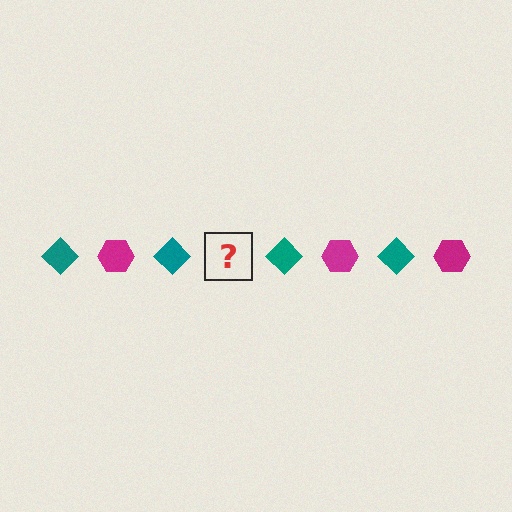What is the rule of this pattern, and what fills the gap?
The rule is that the pattern alternates between teal diamond and magenta hexagon. The gap should be filled with a magenta hexagon.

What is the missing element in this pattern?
The missing element is a magenta hexagon.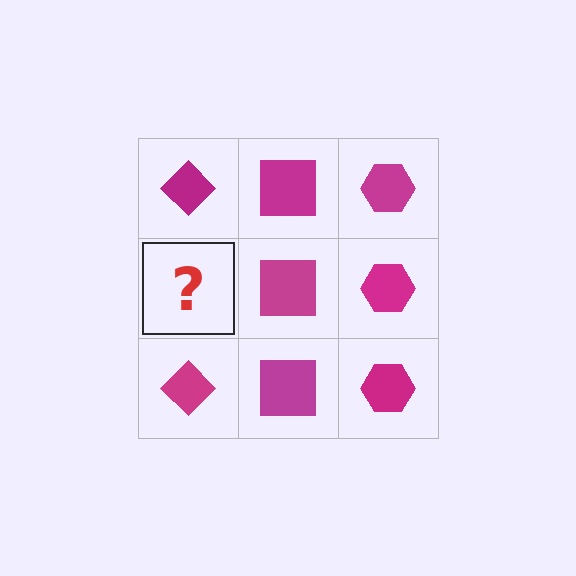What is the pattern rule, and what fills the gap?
The rule is that each column has a consistent shape. The gap should be filled with a magenta diamond.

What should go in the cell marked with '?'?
The missing cell should contain a magenta diamond.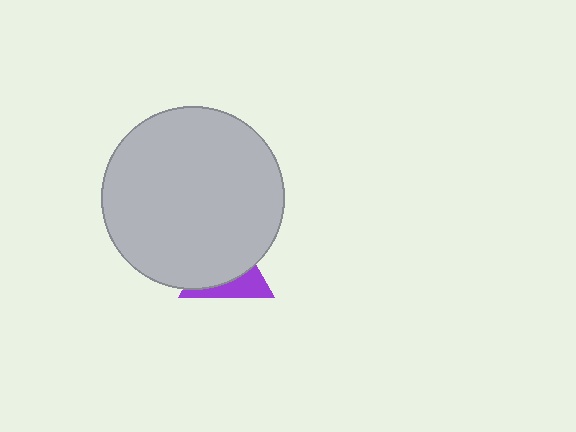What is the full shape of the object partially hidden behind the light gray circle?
The partially hidden object is a purple triangle.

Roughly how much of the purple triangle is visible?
A small part of it is visible (roughly 34%).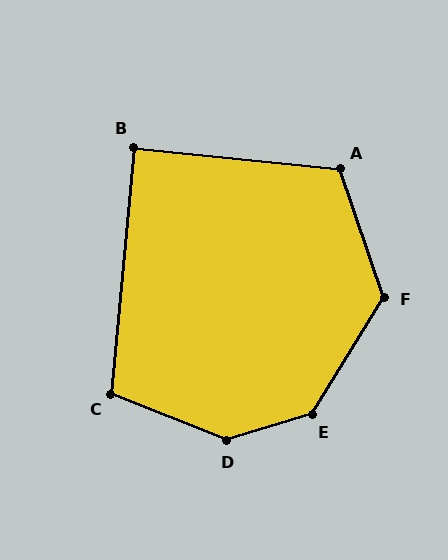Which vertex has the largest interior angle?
D, at approximately 141 degrees.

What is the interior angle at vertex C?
Approximately 107 degrees (obtuse).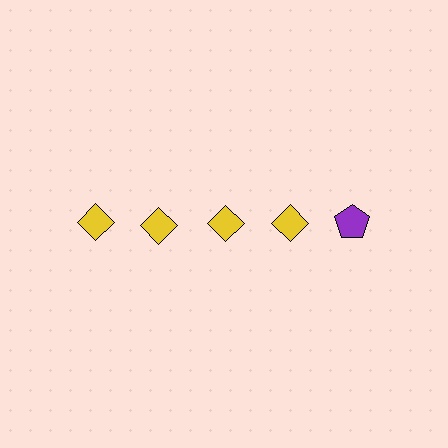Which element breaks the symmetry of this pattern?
The purple pentagon in the top row, rightmost column breaks the symmetry. All other shapes are yellow diamonds.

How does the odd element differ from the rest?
It differs in both color (purple instead of yellow) and shape (pentagon instead of diamond).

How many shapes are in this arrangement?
There are 5 shapes arranged in a grid pattern.